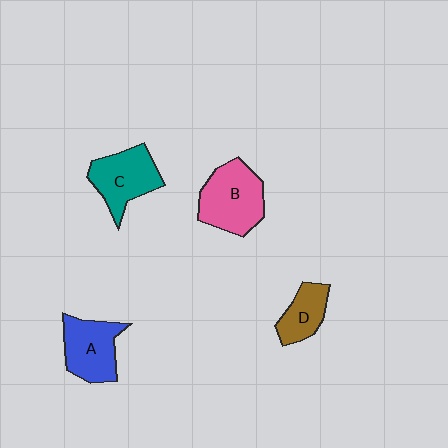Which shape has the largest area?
Shape B (pink).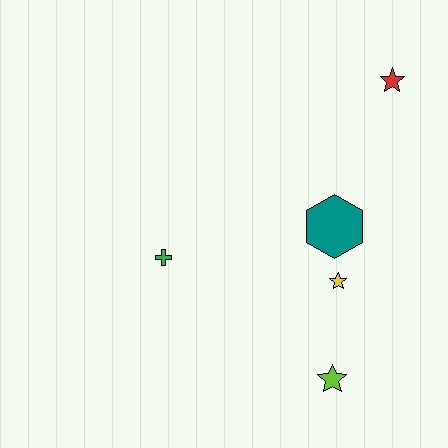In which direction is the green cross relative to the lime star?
The green cross is to the left of the lime star.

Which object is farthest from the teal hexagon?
The green cross is farthest from the teal hexagon.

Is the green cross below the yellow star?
No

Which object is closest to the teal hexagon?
The yellow star is closest to the teal hexagon.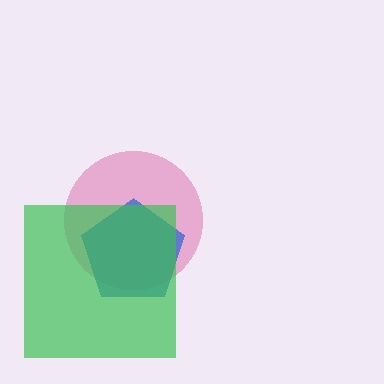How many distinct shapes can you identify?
There are 3 distinct shapes: a pink circle, a blue pentagon, a green square.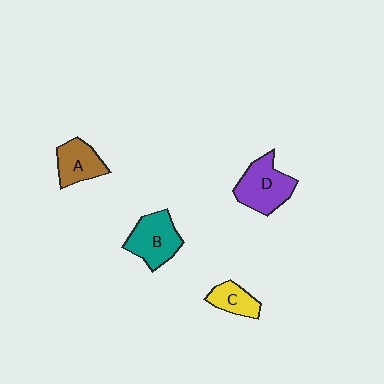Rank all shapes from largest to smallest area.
From largest to smallest: D (purple), B (teal), A (brown), C (yellow).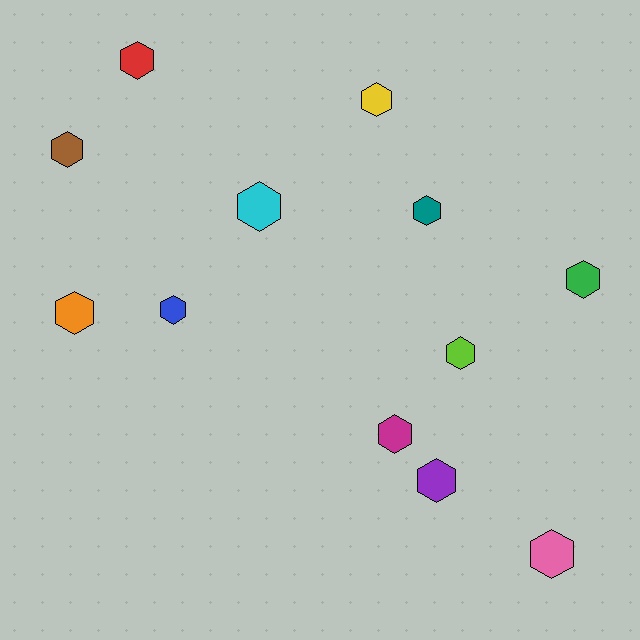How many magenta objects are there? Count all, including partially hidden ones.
There is 1 magenta object.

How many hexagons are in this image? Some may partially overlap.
There are 12 hexagons.